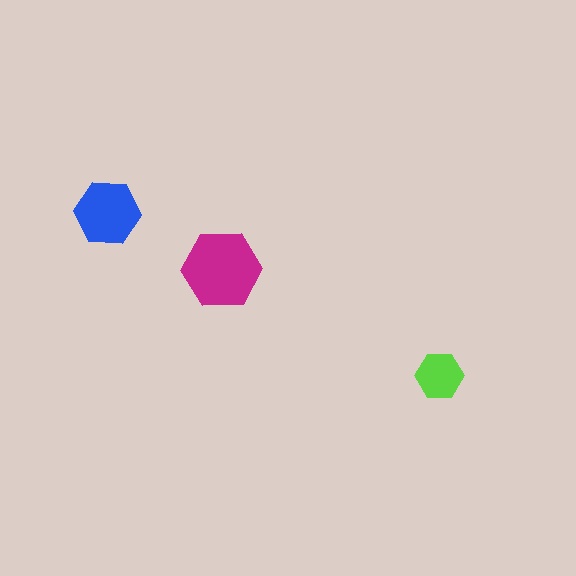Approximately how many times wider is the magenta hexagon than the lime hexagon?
About 1.5 times wider.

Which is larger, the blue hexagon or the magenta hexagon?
The magenta one.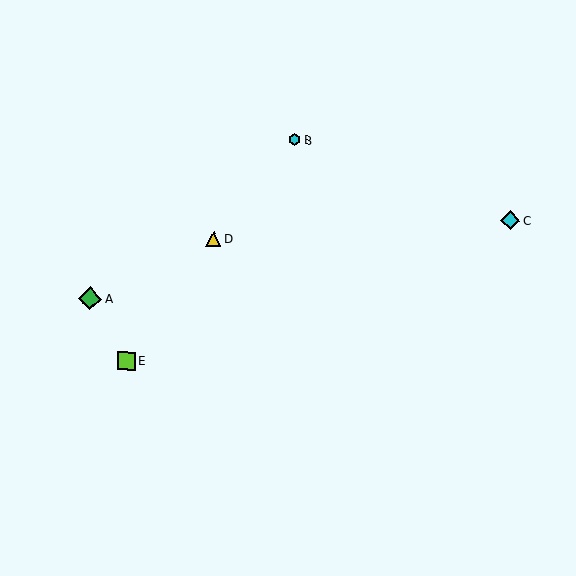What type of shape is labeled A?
Shape A is a green diamond.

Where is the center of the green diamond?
The center of the green diamond is at (90, 299).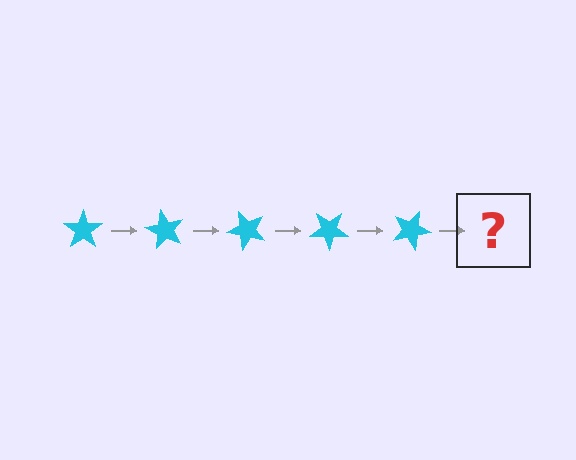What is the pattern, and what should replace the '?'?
The pattern is that the star rotates 60 degrees each step. The '?' should be a cyan star rotated 300 degrees.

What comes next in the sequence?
The next element should be a cyan star rotated 300 degrees.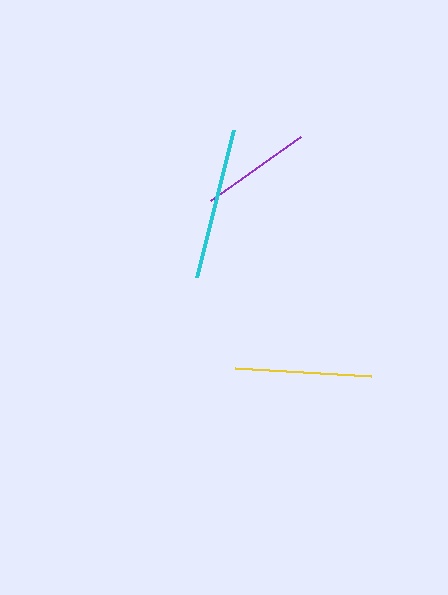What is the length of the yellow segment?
The yellow segment is approximately 137 pixels long.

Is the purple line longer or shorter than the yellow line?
The yellow line is longer than the purple line.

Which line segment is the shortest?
The purple line is the shortest at approximately 111 pixels.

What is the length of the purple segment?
The purple segment is approximately 111 pixels long.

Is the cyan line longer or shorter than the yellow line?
The cyan line is longer than the yellow line.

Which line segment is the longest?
The cyan line is the longest at approximately 152 pixels.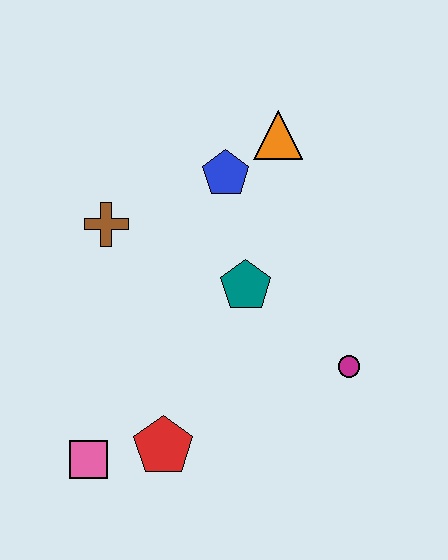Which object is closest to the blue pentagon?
The orange triangle is closest to the blue pentagon.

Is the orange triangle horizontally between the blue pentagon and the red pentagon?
No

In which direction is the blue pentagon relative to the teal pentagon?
The blue pentagon is above the teal pentagon.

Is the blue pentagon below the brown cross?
No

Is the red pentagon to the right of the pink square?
Yes